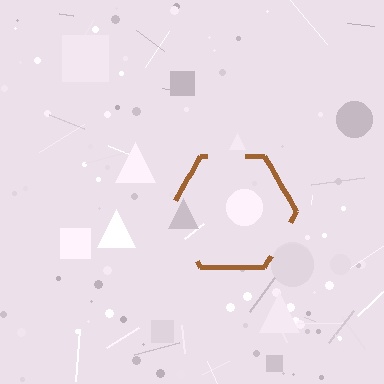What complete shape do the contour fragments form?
The contour fragments form a hexagon.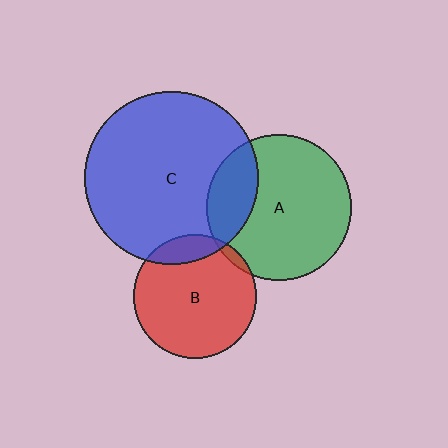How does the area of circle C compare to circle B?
Approximately 2.0 times.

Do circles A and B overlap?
Yes.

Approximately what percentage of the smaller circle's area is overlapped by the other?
Approximately 5%.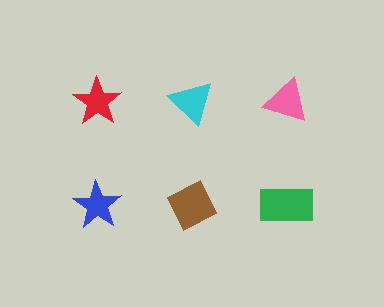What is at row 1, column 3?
A pink triangle.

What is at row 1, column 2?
A cyan triangle.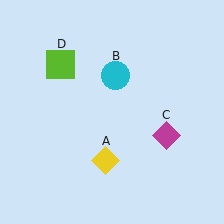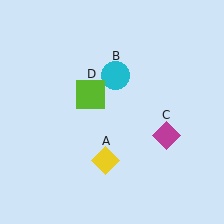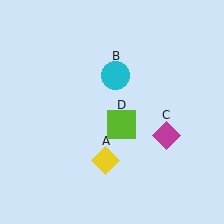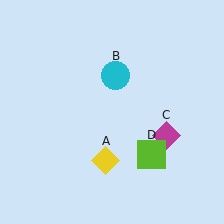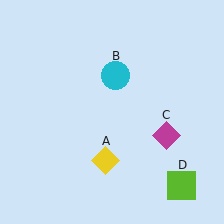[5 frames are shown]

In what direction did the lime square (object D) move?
The lime square (object D) moved down and to the right.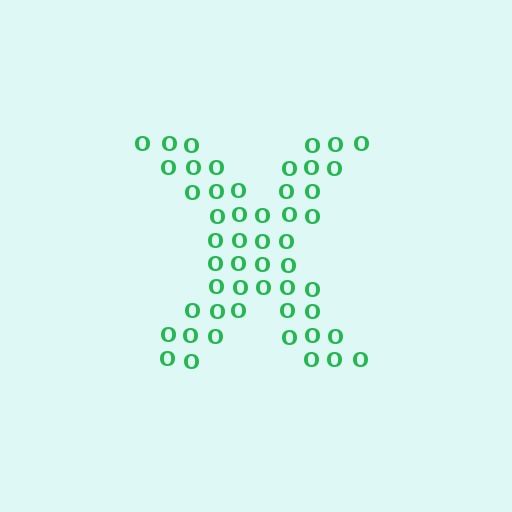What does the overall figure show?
The overall figure shows the letter X.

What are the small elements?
The small elements are letter O's.